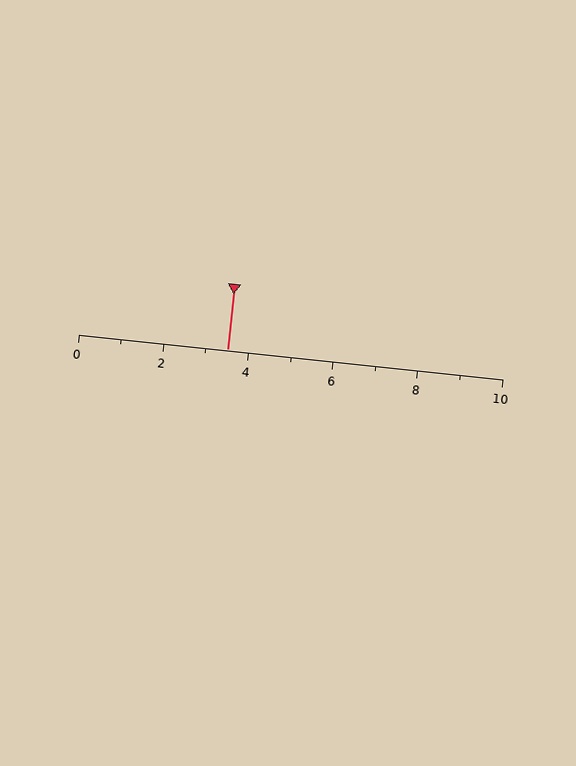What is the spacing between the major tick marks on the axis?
The major ticks are spaced 2 apart.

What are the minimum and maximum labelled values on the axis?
The axis runs from 0 to 10.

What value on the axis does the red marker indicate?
The marker indicates approximately 3.5.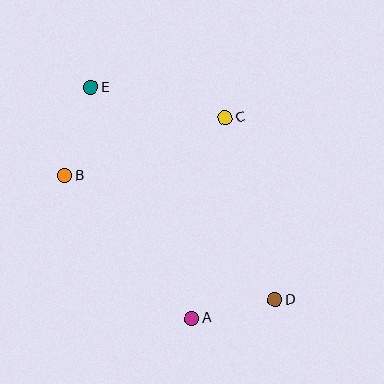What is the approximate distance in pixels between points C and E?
The distance between C and E is approximately 138 pixels.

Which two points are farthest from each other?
Points D and E are farthest from each other.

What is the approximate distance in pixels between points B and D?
The distance between B and D is approximately 244 pixels.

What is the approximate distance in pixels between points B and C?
The distance between B and C is approximately 171 pixels.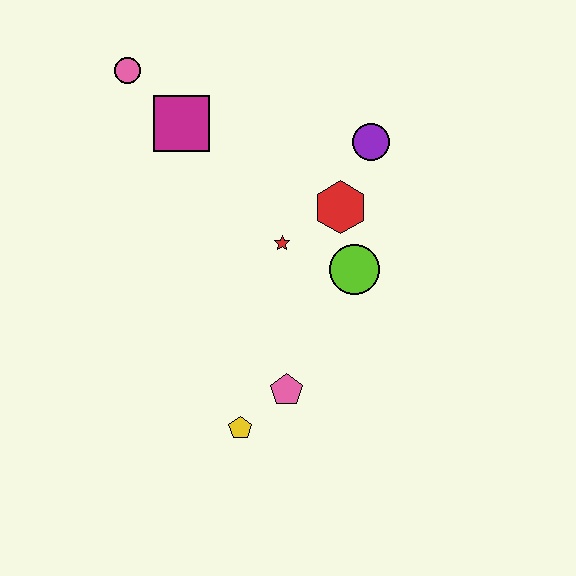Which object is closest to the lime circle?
The red hexagon is closest to the lime circle.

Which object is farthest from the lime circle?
The pink circle is farthest from the lime circle.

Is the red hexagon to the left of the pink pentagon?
No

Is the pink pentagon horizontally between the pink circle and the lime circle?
Yes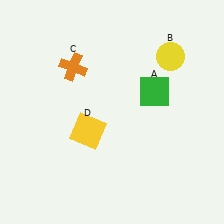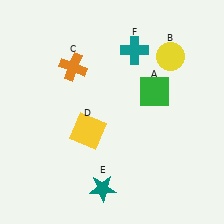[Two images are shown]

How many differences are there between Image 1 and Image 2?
There are 2 differences between the two images.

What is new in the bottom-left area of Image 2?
A teal star (E) was added in the bottom-left area of Image 2.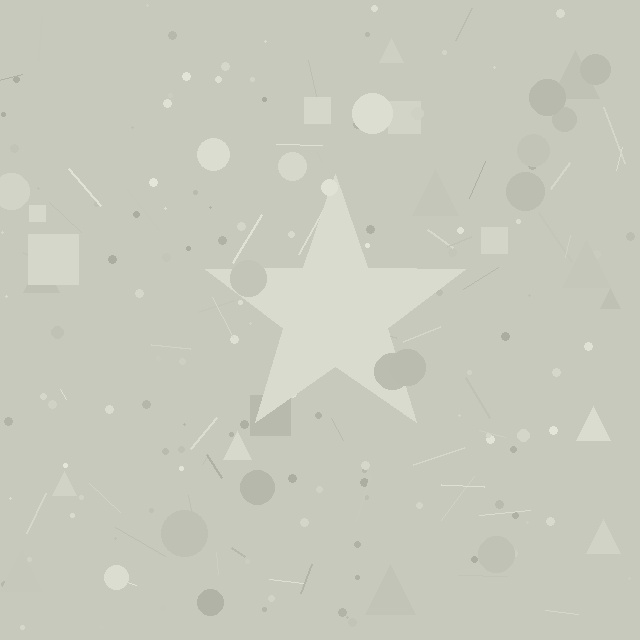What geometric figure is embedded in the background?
A star is embedded in the background.